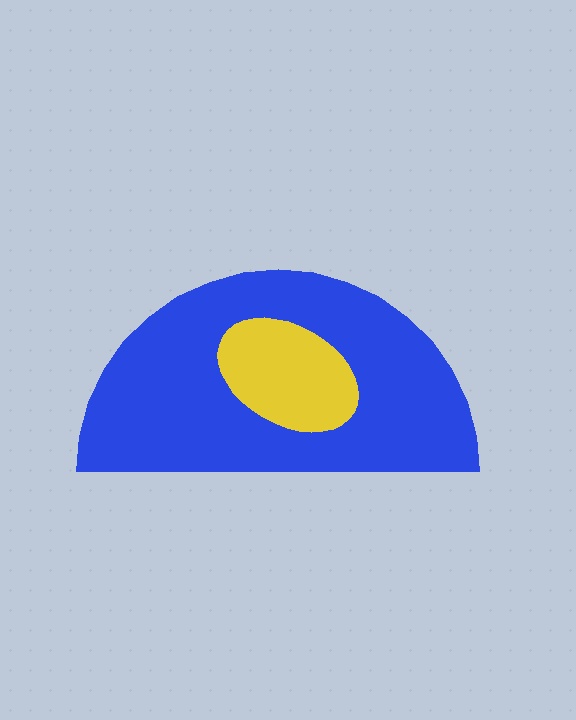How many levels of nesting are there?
2.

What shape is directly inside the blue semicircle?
The yellow ellipse.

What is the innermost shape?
The yellow ellipse.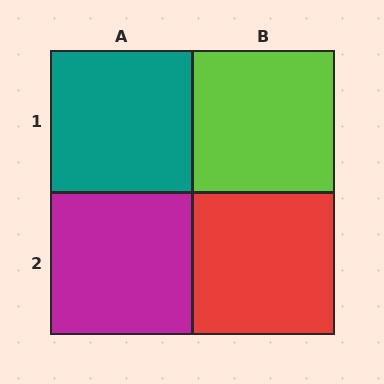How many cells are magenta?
1 cell is magenta.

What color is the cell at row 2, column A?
Magenta.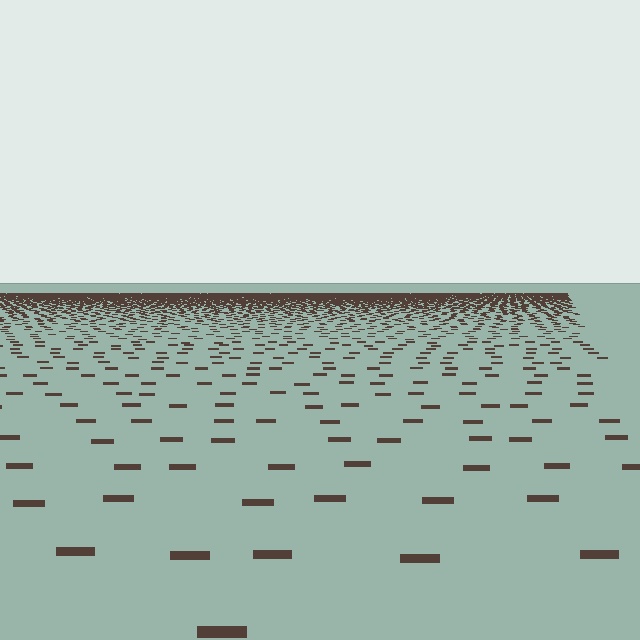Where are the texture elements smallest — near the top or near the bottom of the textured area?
Near the top.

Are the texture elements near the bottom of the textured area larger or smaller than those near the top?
Larger. Near the bottom, elements are closer to the viewer and appear at a bigger on-screen size.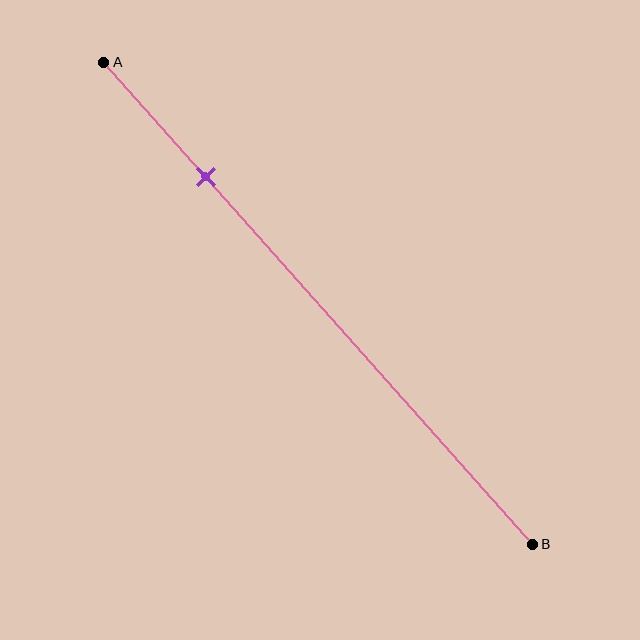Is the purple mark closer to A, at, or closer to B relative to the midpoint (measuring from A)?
The purple mark is closer to point A than the midpoint of segment AB.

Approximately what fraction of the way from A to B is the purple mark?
The purple mark is approximately 25% of the way from A to B.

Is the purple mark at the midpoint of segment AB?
No, the mark is at about 25% from A, not at the 50% midpoint.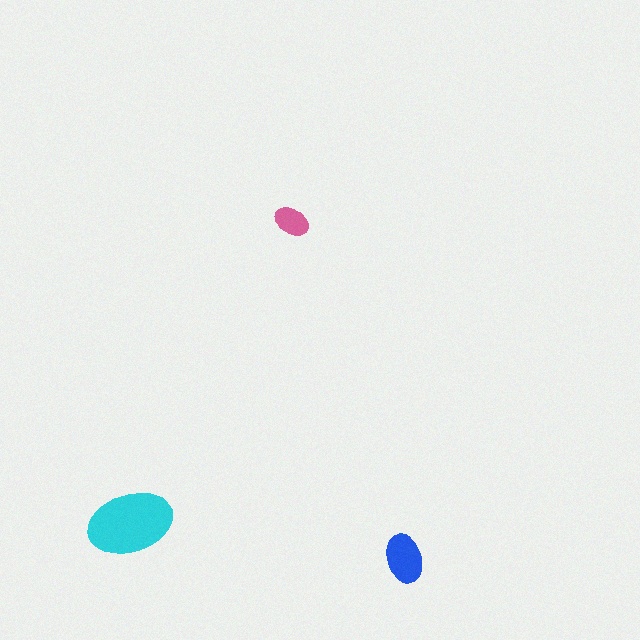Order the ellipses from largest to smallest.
the cyan one, the blue one, the pink one.